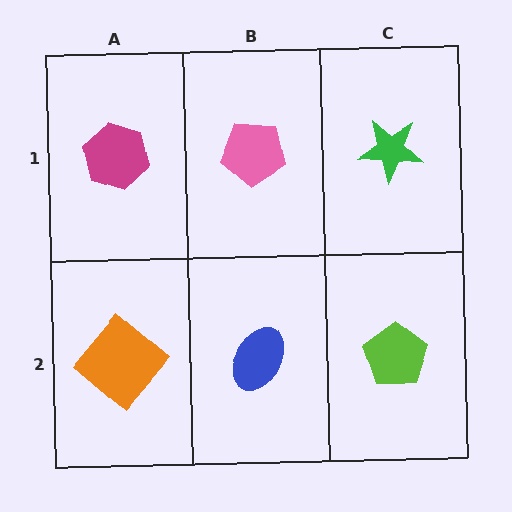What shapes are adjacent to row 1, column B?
A blue ellipse (row 2, column B), a magenta hexagon (row 1, column A), a green star (row 1, column C).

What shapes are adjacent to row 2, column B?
A pink pentagon (row 1, column B), an orange diamond (row 2, column A), a lime pentagon (row 2, column C).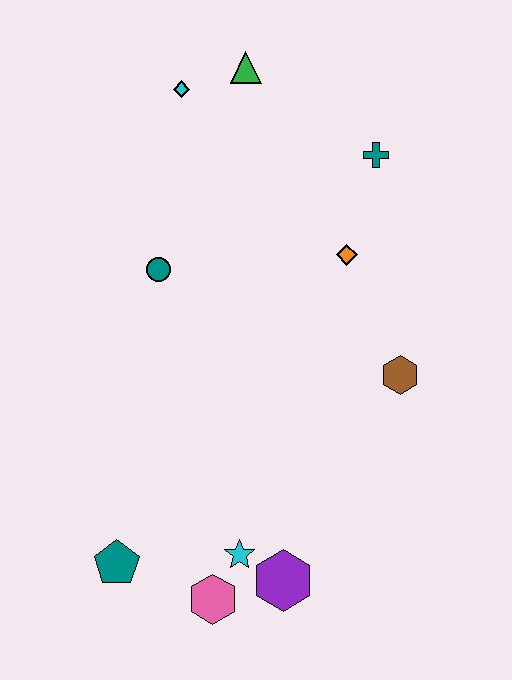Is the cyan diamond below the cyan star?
No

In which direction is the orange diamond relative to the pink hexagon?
The orange diamond is above the pink hexagon.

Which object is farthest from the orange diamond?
The teal pentagon is farthest from the orange diamond.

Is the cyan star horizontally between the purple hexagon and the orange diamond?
No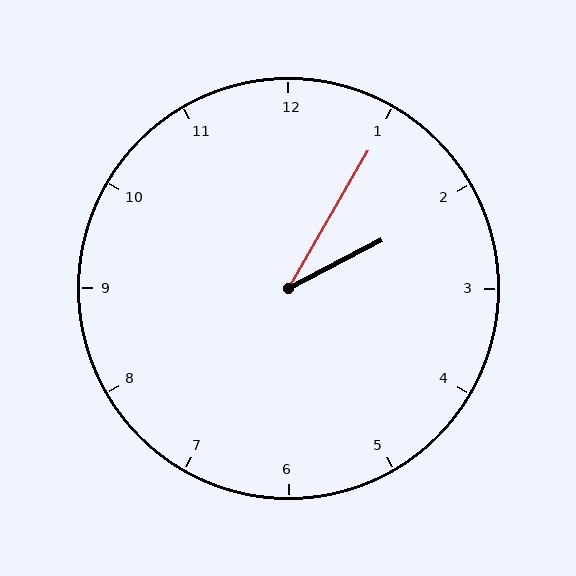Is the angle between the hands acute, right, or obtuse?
It is acute.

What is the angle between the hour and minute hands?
Approximately 32 degrees.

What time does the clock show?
2:05.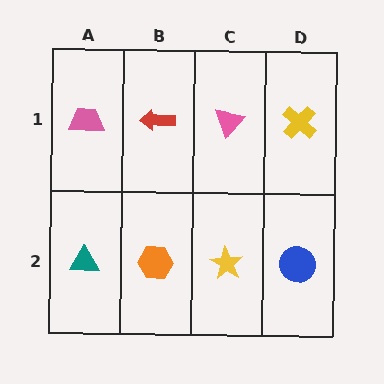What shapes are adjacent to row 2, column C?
A pink triangle (row 1, column C), an orange hexagon (row 2, column B), a blue circle (row 2, column D).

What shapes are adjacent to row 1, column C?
A yellow star (row 2, column C), a red arrow (row 1, column B), a yellow cross (row 1, column D).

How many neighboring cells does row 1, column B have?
3.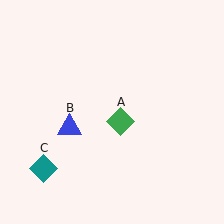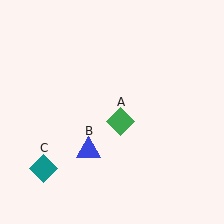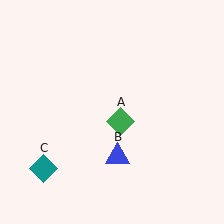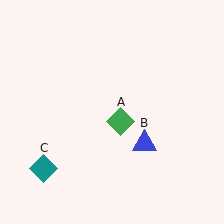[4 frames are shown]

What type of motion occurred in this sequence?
The blue triangle (object B) rotated counterclockwise around the center of the scene.